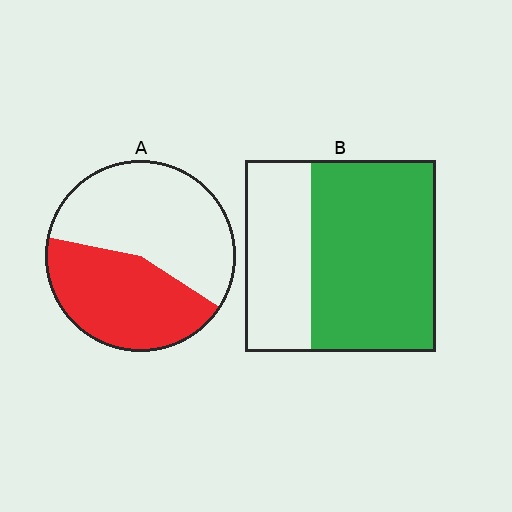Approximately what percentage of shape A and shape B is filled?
A is approximately 45% and B is approximately 65%.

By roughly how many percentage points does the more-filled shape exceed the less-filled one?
By roughly 20 percentage points (B over A).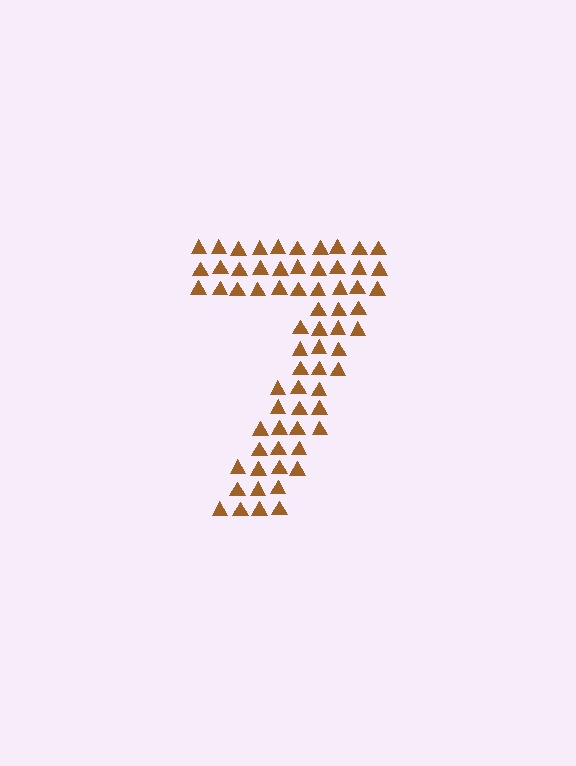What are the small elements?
The small elements are triangles.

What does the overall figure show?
The overall figure shows the digit 7.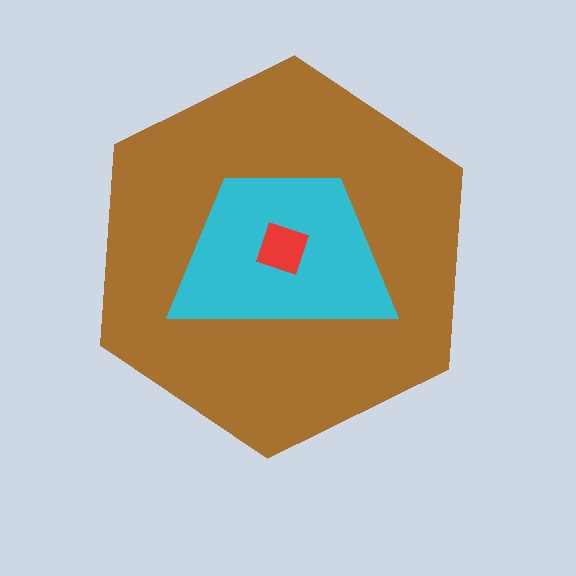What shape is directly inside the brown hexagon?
The cyan trapezoid.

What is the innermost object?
The red diamond.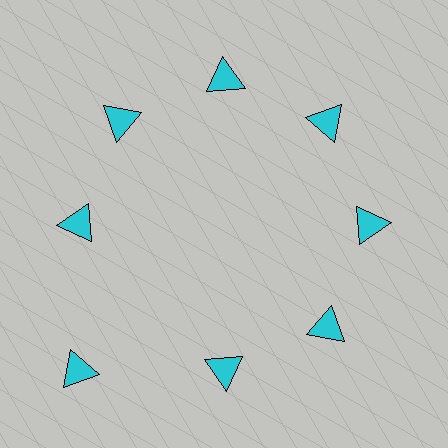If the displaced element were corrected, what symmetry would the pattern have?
It would have 8-fold rotational symmetry — the pattern would map onto itself every 45 degrees.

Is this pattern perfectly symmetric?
No. The 8 cyan triangles are arranged in a ring, but one element near the 8 o'clock position is pushed outward from the center, breaking the 8-fold rotational symmetry.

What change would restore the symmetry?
The symmetry would be restored by moving it inward, back onto the ring so that all 8 triangles sit at equal angles and equal distance from the center.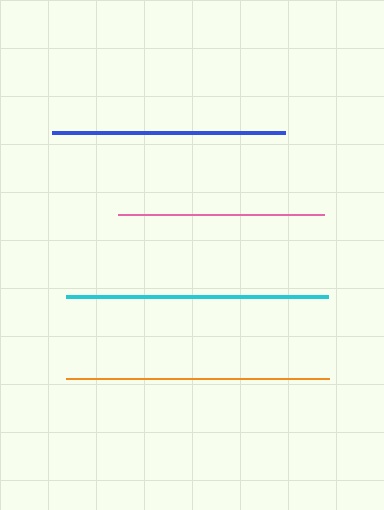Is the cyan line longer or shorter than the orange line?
The orange line is longer than the cyan line.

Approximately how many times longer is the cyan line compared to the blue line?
The cyan line is approximately 1.1 times the length of the blue line.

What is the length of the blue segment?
The blue segment is approximately 233 pixels long.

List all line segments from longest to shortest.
From longest to shortest: orange, cyan, blue, pink.